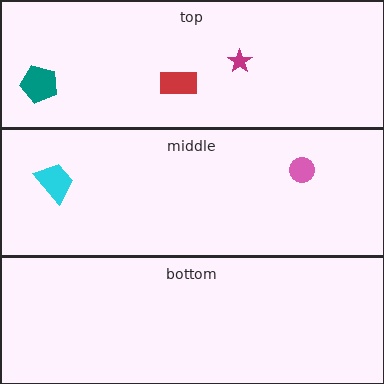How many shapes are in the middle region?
2.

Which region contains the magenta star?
The top region.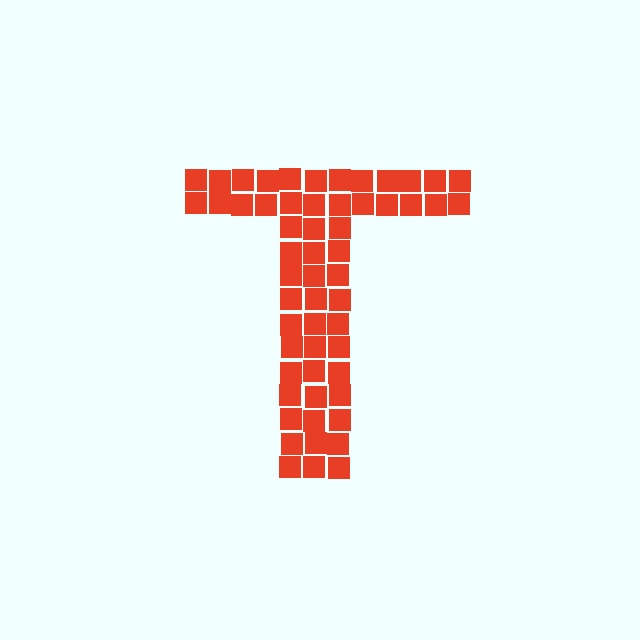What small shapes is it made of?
It is made of small squares.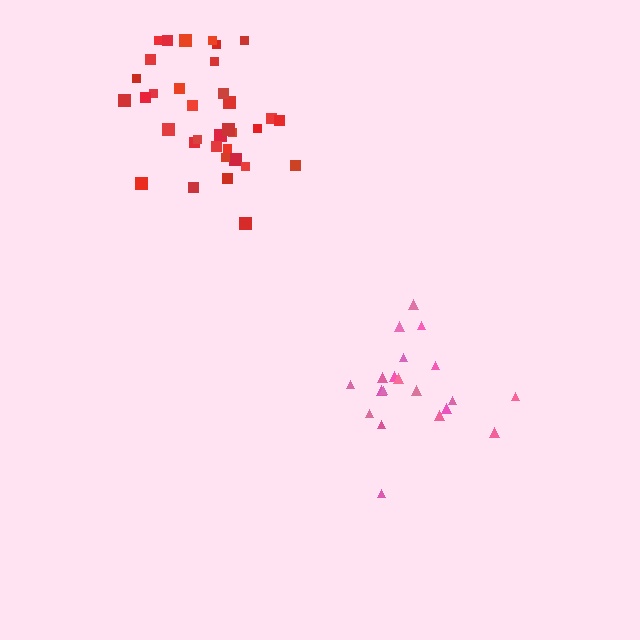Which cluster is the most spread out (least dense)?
Pink.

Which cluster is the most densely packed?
Red.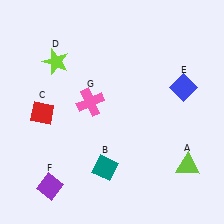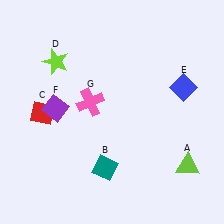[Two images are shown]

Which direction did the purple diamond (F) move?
The purple diamond (F) moved up.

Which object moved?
The purple diamond (F) moved up.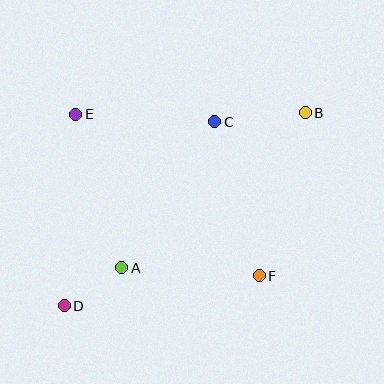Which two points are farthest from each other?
Points B and D are farthest from each other.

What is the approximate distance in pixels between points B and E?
The distance between B and E is approximately 230 pixels.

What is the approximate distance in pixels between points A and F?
The distance between A and F is approximately 138 pixels.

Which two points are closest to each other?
Points A and D are closest to each other.